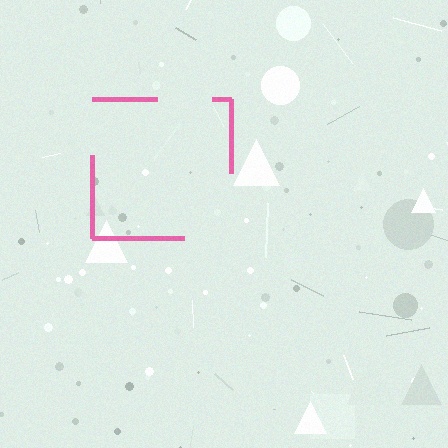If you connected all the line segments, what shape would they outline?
They would outline a square.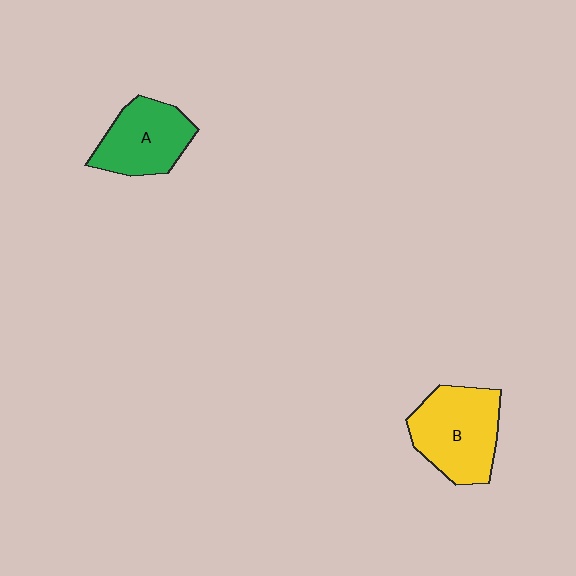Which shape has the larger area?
Shape B (yellow).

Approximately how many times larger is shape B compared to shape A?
Approximately 1.2 times.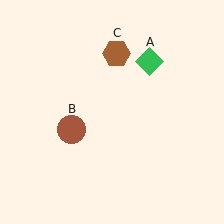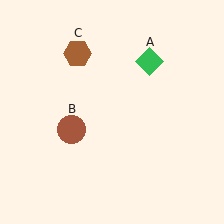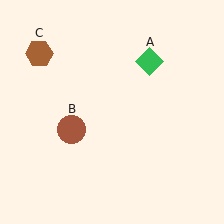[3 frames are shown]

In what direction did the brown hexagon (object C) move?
The brown hexagon (object C) moved left.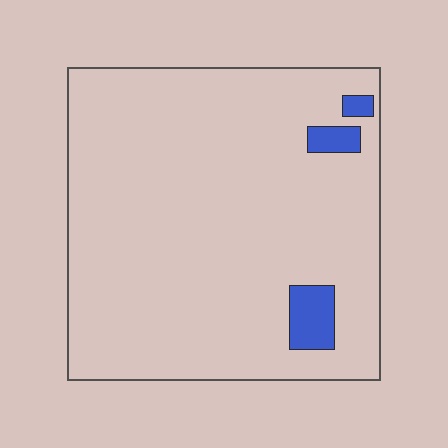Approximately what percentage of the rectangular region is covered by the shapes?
Approximately 5%.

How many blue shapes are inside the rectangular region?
3.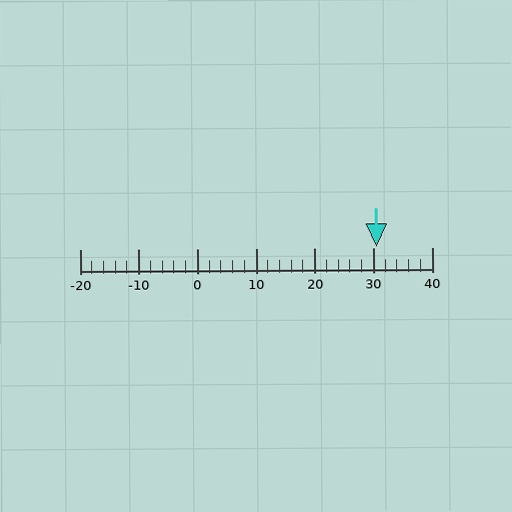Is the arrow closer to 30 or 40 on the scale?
The arrow is closer to 30.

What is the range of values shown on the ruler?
The ruler shows values from -20 to 40.